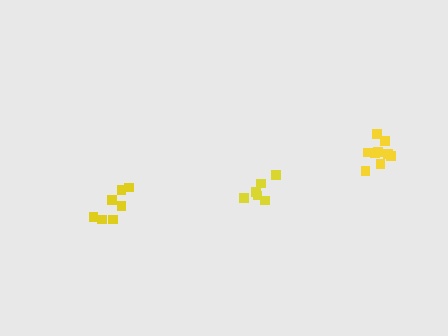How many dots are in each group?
Group 1: 7 dots, Group 2: 9 dots, Group 3: 7 dots (23 total).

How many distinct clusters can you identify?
There are 3 distinct clusters.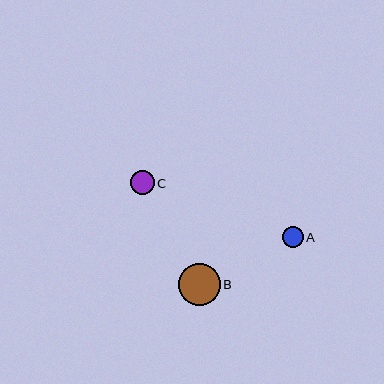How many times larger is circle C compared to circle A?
Circle C is approximately 1.2 times the size of circle A.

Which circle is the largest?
Circle B is the largest with a size of approximately 42 pixels.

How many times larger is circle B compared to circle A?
Circle B is approximately 2.0 times the size of circle A.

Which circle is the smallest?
Circle A is the smallest with a size of approximately 21 pixels.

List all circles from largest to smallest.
From largest to smallest: B, C, A.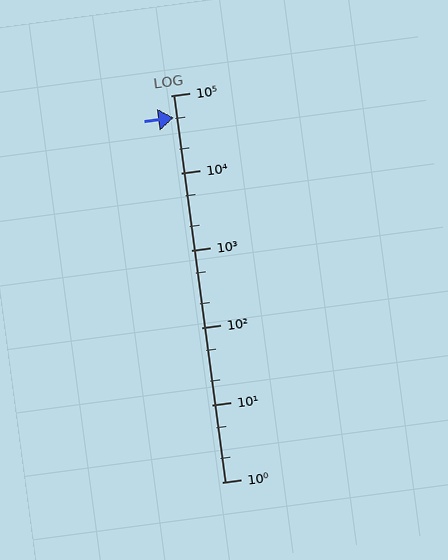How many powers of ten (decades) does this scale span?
The scale spans 5 decades, from 1 to 100000.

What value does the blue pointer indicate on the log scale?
The pointer indicates approximately 52000.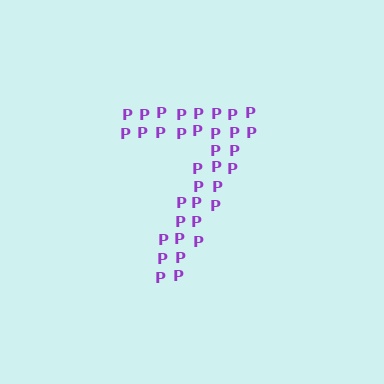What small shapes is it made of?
It is made of small letter P's.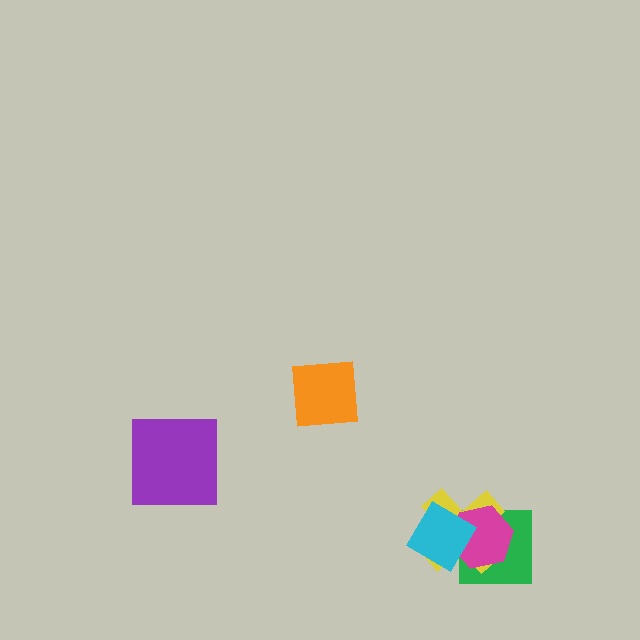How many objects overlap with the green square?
3 objects overlap with the green square.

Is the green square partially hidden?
Yes, it is partially covered by another shape.